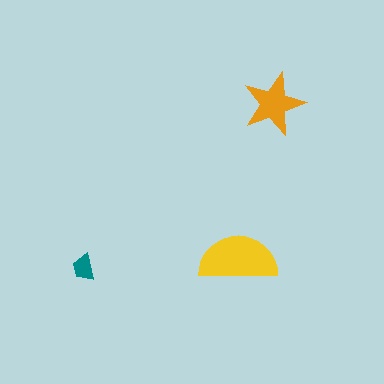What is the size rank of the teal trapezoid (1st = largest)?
3rd.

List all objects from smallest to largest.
The teal trapezoid, the orange star, the yellow semicircle.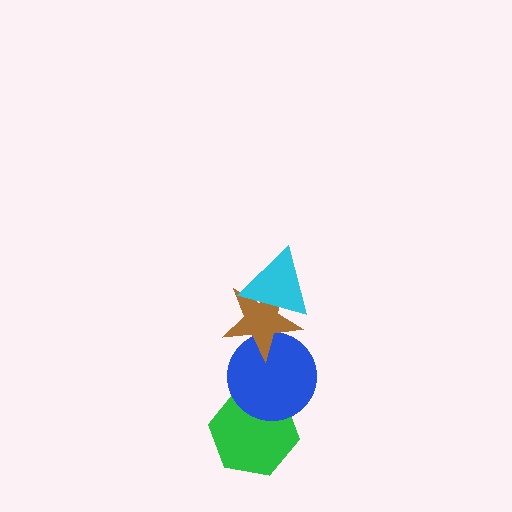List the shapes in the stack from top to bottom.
From top to bottom: the cyan triangle, the brown star, the blue circle, the green hexagon.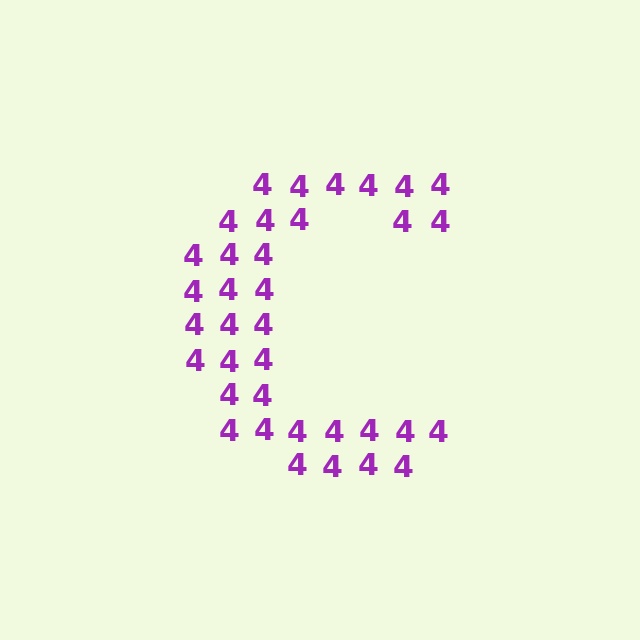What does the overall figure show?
The overall figure shows the letter C.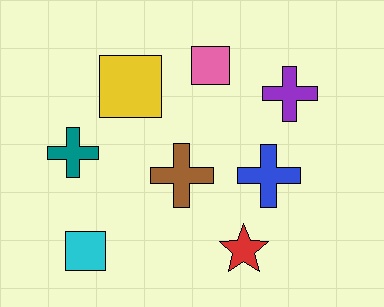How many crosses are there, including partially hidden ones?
There are 4 crosses.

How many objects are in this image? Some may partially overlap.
There are 8 objects.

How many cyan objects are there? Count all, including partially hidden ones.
There is 1 cyan object.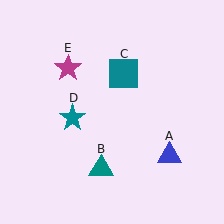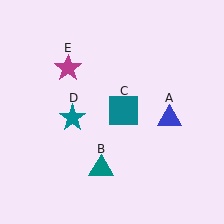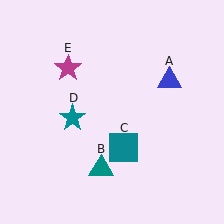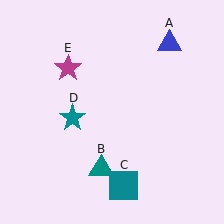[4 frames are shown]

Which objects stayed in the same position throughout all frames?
Teal triangle (object B) and teal star (object D) and magenta star (object E) remained stationary.